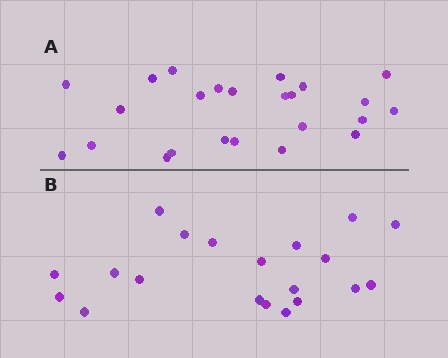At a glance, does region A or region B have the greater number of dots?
Region A (the top region) has more dots.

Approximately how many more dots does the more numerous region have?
Region A has about 4 more dots than region B.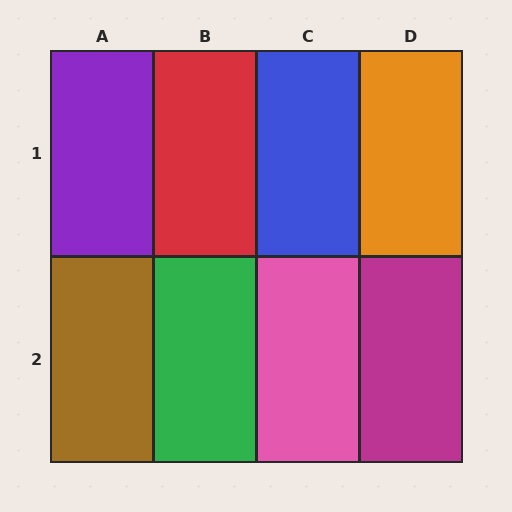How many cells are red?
1 cell is red.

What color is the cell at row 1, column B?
Red.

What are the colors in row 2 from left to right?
Brown, green, pink, magenta.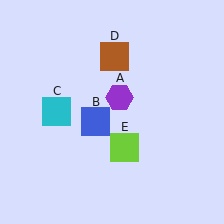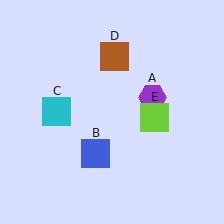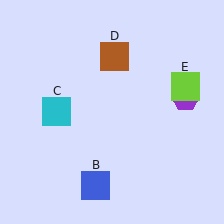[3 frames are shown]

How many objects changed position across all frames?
3 objects changed position: purple hexagon (object A), blue square (object B), lime square (object E).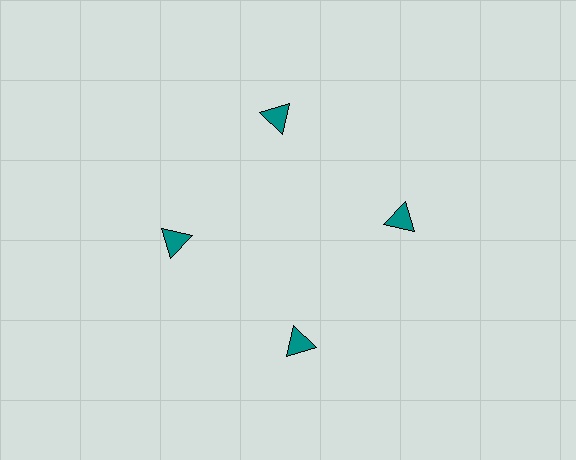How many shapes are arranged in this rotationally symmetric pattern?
There are 4 shapes, arranged in 4 groups of 1.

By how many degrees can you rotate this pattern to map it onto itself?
The pattern maps onto itself every 90 degrees of rotation.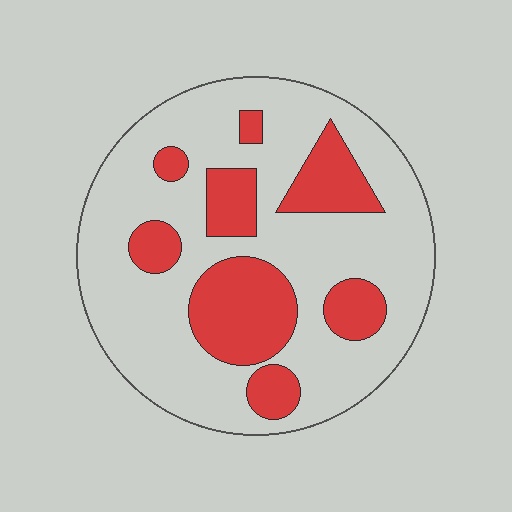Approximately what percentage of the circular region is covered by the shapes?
Approximately 30%.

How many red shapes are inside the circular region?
8.